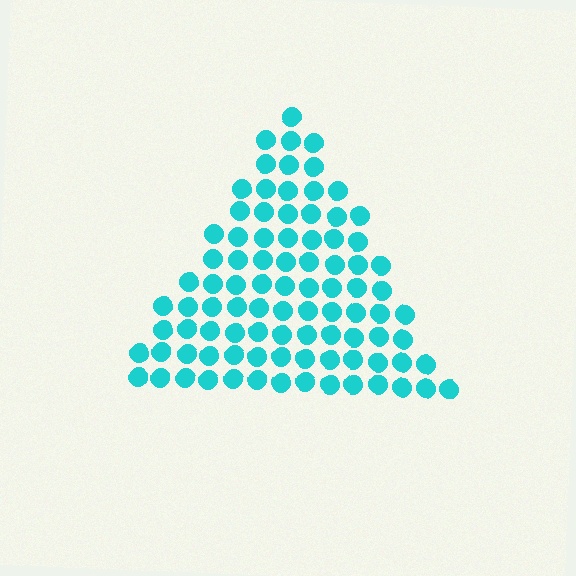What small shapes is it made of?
It is made of small circles.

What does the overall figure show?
The overall figure shows a triangle.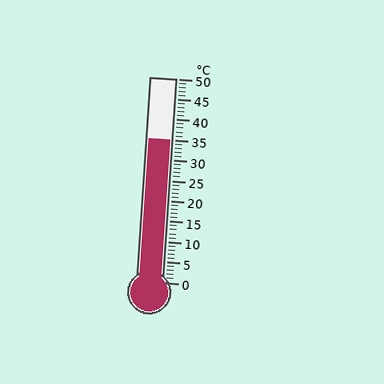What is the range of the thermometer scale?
The thermometer scale ranges from 0°C to 50°C.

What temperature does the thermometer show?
The thermometer shows approximately 35°C.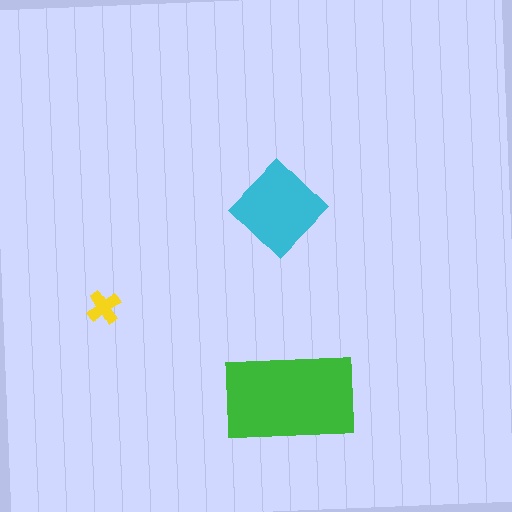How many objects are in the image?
There are 3 objects in the image.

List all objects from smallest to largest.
The yellow cross, the cyan diamond, the green rectangle.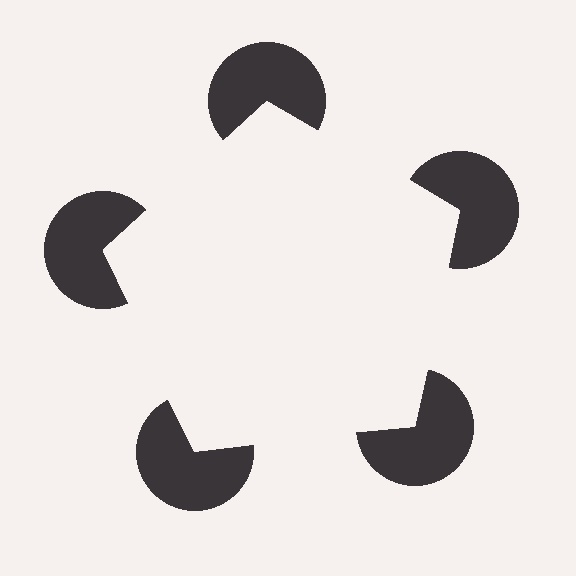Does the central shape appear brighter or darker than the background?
It typically appears slightly brighter than the background, even though no actual brightness change is drawn.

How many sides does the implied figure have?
5 sides.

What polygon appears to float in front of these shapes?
An illusory pentagon — its edges are inferred from the aligned wedge cuts in the pac-man discs, not physically drawn.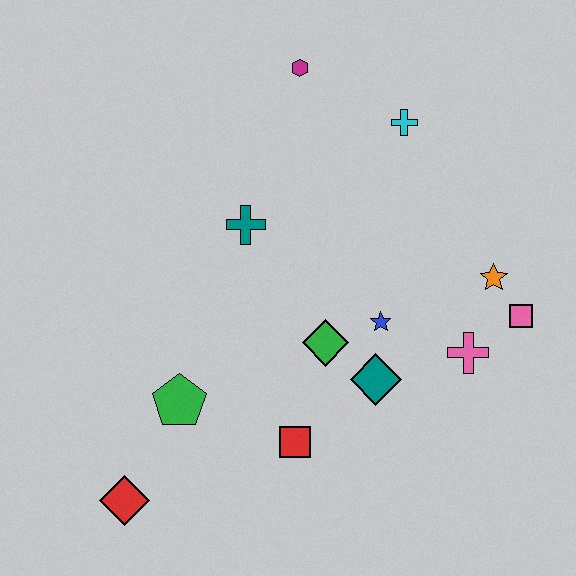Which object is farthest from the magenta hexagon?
The red diamond is farthest from the magenta hexagon.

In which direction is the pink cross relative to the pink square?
The pink cross is to the left of the pink square.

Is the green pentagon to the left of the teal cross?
Yes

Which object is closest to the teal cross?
The green diamond is closest to the teal cross.